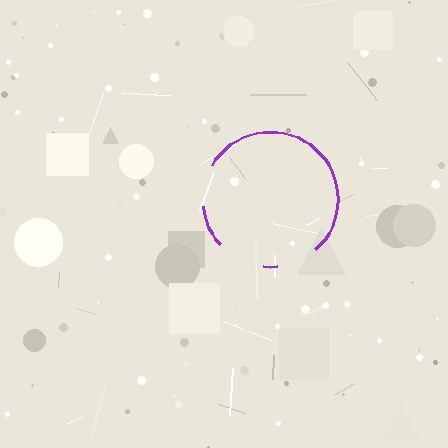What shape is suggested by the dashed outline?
The dashed outline suggests a circle.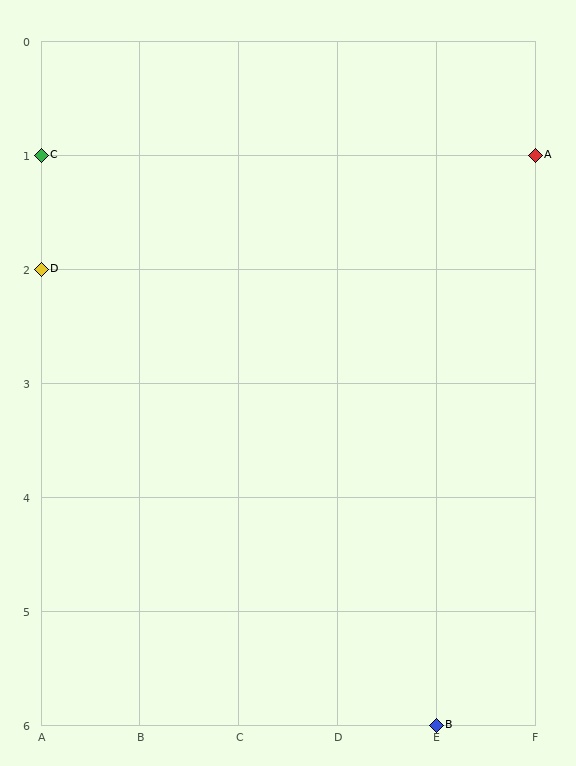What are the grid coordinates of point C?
Point C is at grid coordinates (A, 1).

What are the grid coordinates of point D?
Point D is at grid coordinates (A, 2).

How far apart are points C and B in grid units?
Points C and B are 4 columns and 5 rows apart (about 6.4 grid units diagonally).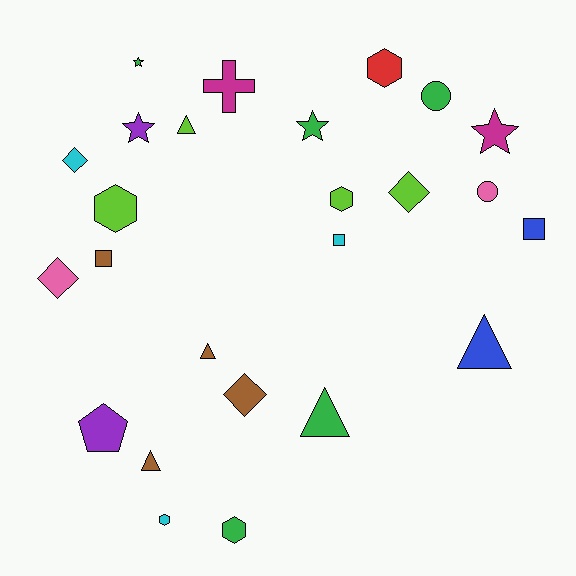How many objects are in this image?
There are 25 objects.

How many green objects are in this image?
There are 5 green objects.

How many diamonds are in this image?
There are 4 diamonds.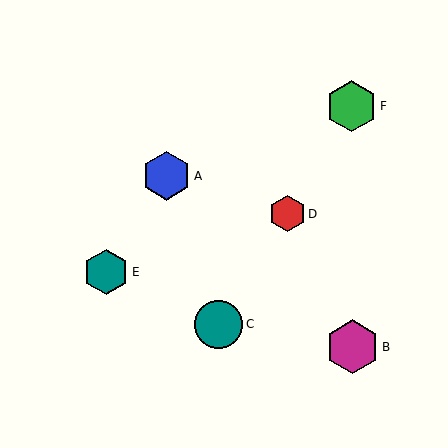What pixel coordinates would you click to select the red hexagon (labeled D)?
Click at (287, 214) to select the red hexagon D.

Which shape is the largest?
The magenta hexagon (labeled B) is the largest.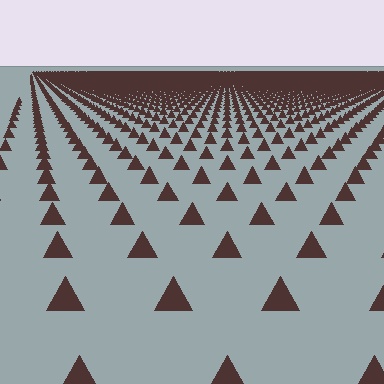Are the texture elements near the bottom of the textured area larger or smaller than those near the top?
Larger. Near the bottom, elements are closer to the viewer and appear at a bigger on-screen size.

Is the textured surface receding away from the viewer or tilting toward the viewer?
The surface is receding away from the viewer. Texture elements get smaller and denser toward the top.